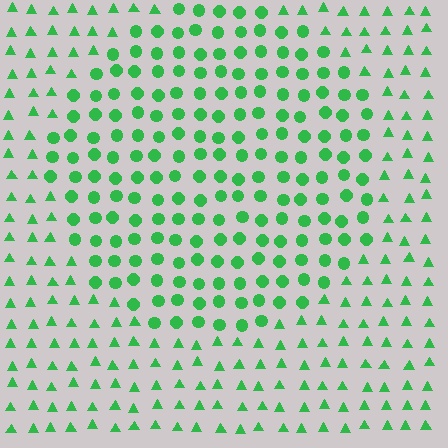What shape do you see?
I see a circle.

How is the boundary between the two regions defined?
The boundary is defined by a change in element shape: circles inside vs. triangles outside. All elements share the same color and spacing.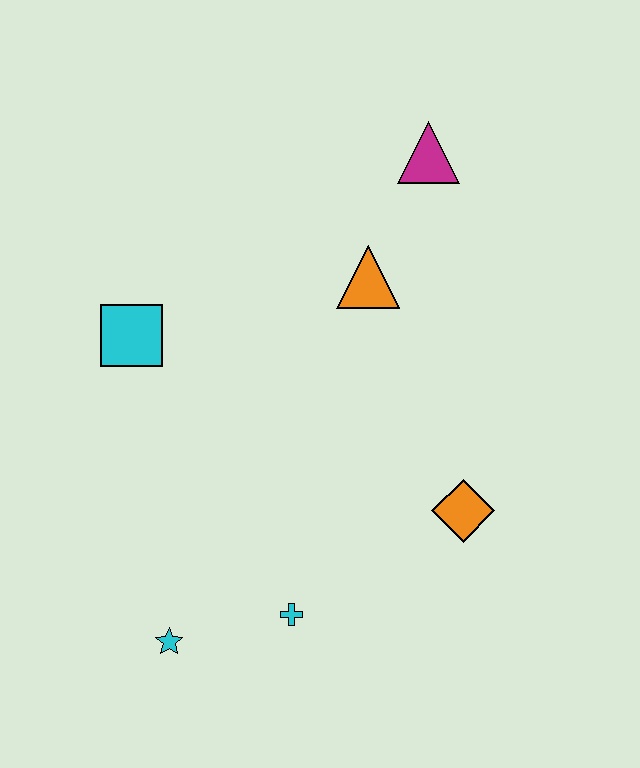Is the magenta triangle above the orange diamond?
Yes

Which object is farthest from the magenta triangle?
The cyan star is farthest from the magenta triangle.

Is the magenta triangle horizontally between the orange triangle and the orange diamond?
Yes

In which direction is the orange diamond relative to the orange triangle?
The orange diamond is below the orange triangle.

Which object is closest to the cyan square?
The orange triangle is closest to the cyan square.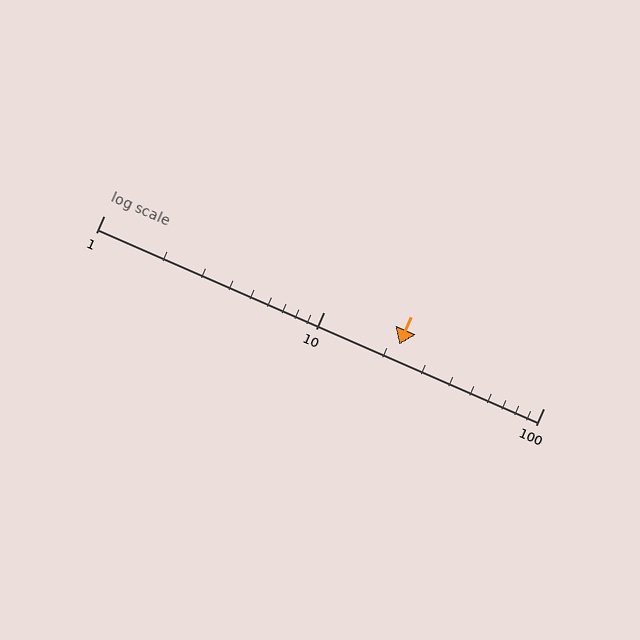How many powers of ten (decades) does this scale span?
The scale spans 2 decades, from 1 to 100.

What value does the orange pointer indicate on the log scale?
The pointer indicates approximately 22.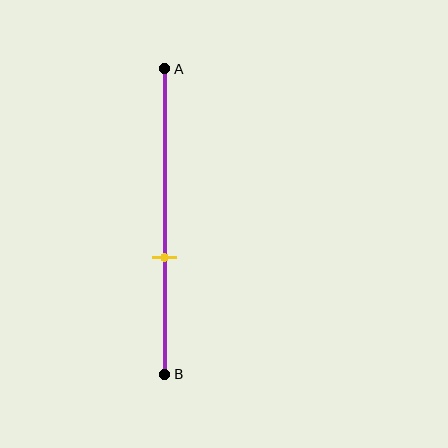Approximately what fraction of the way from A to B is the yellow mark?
The yellow mark is approximately 60% of the way from A to B.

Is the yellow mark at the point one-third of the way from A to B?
No, the mark is at about 60% from A, not at the 33% one-third point.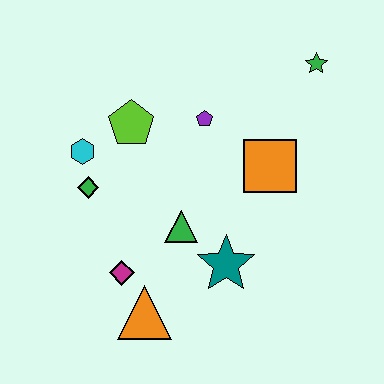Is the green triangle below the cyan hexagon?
Yes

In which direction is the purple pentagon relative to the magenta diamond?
The purple pentagon is above the magenta diamond.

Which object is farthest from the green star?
The orange triangle is farthest from the green star.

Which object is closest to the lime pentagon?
The cyan hexagon is closest to the lime pentagon.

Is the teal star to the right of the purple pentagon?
Yes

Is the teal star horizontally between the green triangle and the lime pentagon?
No